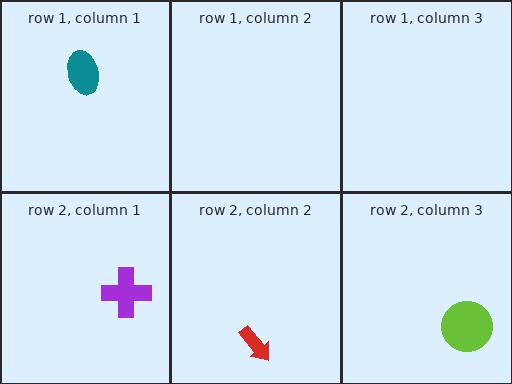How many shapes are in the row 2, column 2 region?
1.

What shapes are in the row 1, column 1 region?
The teal ellipse.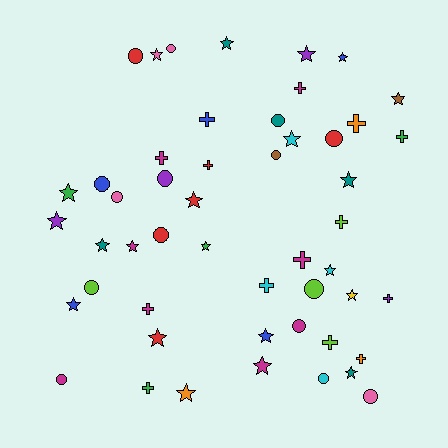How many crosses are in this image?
There are 14 crosses.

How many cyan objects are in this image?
There are 4 cyan objects.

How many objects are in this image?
There are 50 objects.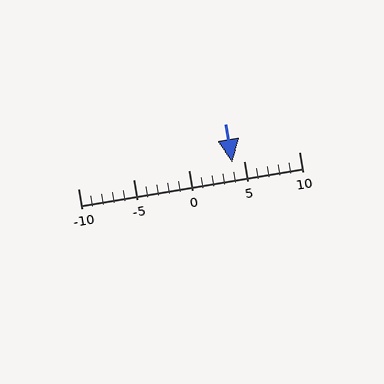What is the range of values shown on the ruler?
The ruler shows values from -10 to 10.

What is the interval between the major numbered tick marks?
The major tick marks are spaced 5 units apart.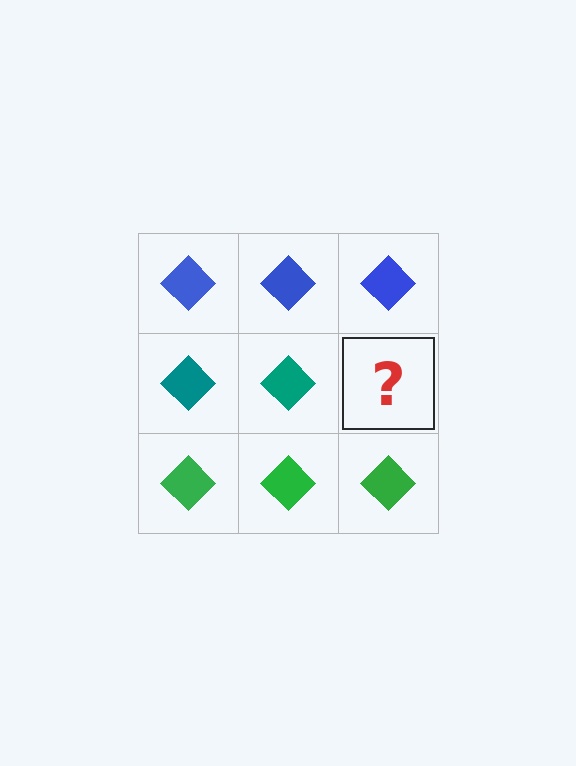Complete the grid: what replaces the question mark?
The question mark should be replaced with a teal diamond.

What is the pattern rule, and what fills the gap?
The rule is that each row has a consistent color. The gap should be filled with a teal diamond.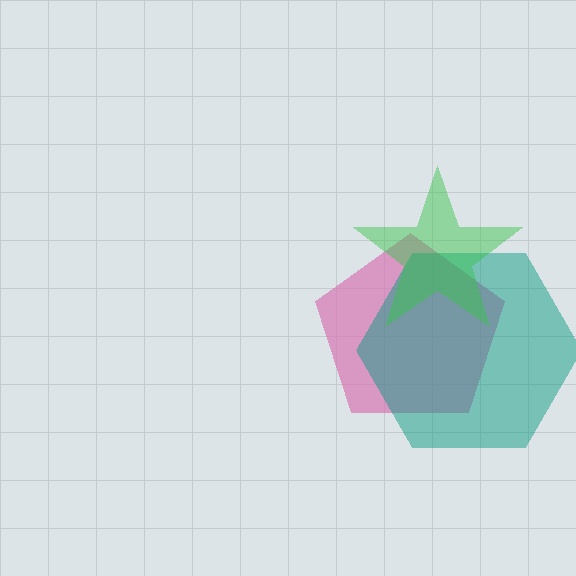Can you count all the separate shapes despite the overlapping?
Yes, there are 3 separate shapes.